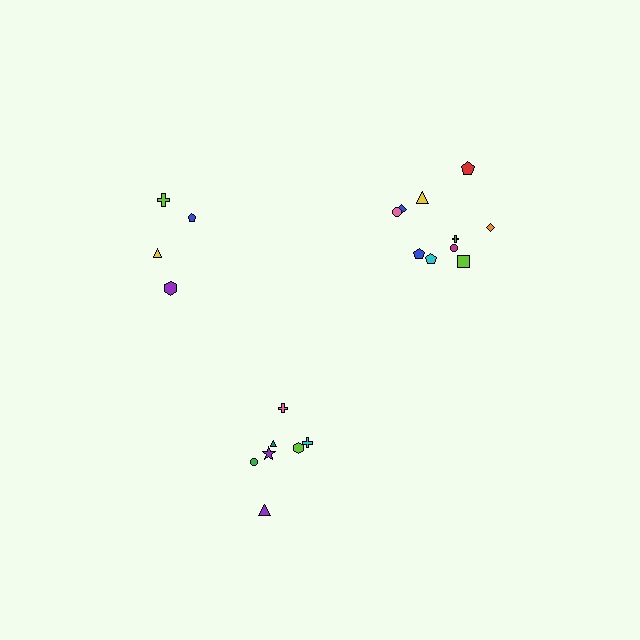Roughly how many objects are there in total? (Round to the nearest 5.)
Roughly 20 objects in total.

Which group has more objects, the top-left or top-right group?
The top-right group.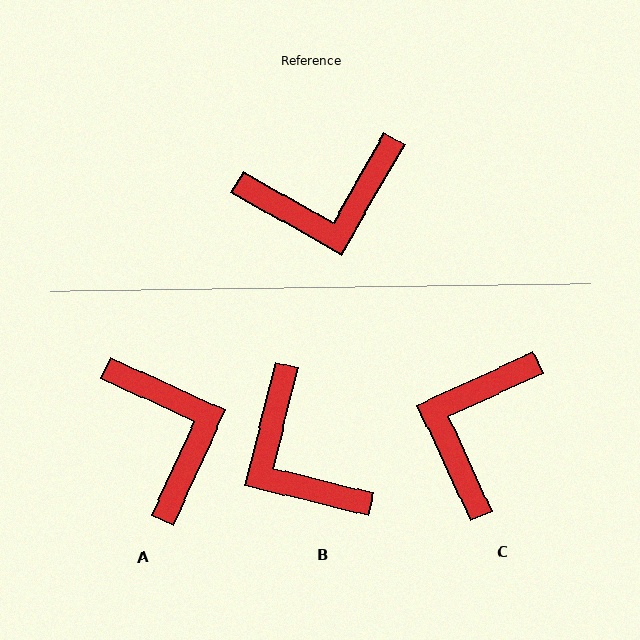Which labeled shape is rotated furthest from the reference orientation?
C, about 126 degrees away.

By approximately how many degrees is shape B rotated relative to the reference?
Approximately 74 degrees clockwise.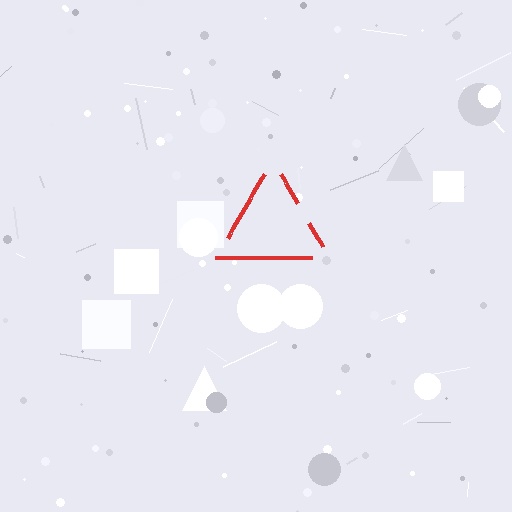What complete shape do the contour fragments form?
The contour fragments form a triangle.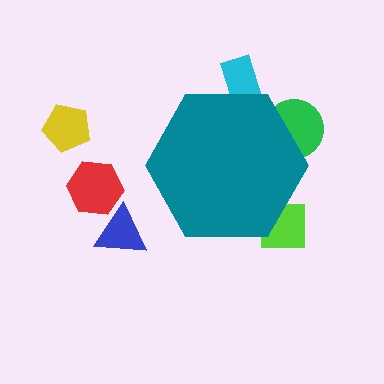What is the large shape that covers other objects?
A teal hexagon.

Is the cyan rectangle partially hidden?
Yes, the cyan rectangle is partially hidden behind the teal hexagon.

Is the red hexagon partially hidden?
No, the red hexagon is fully visible.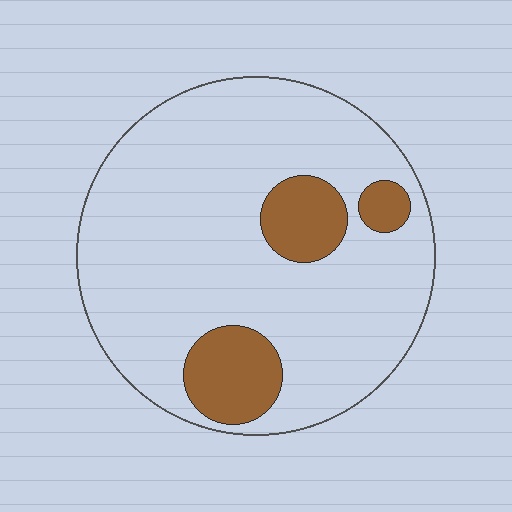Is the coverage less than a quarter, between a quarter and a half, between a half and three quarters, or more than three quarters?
Less than a quarter.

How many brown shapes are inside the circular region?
3.